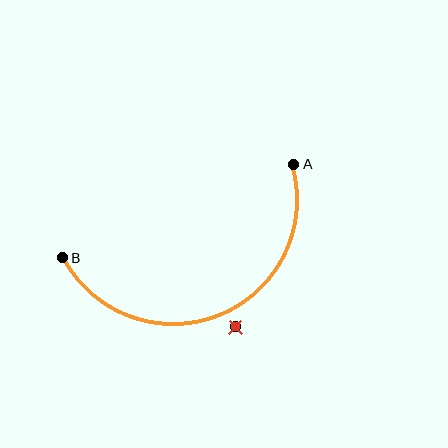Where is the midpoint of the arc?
The arc midpoint is the point on the curve farthest from the straight line joining A and B. It sits below that line.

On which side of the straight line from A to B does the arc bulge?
The arc bulges below the straight line connecting A and B.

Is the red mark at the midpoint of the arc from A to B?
No — the red mark does not lie on the arc at all. It sits slightly outside the curve.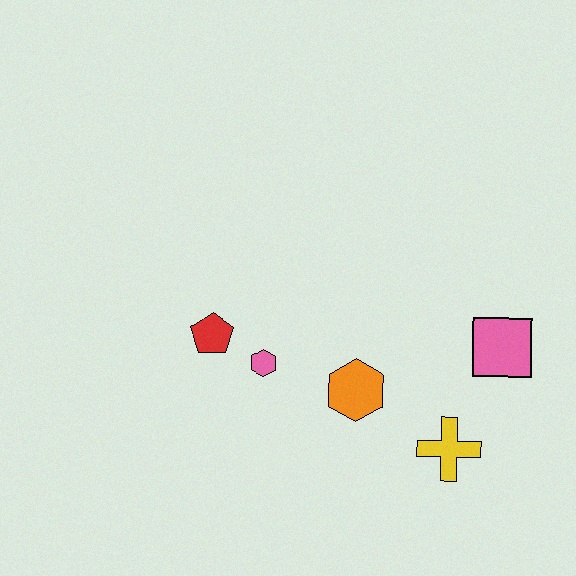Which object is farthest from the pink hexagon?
The pink square is farthest from the pink hexagon.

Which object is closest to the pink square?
The yellow cross is closest to the pink square.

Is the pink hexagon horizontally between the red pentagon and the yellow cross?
Yes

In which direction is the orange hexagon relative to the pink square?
The orange hexagon is to the left of the pink square.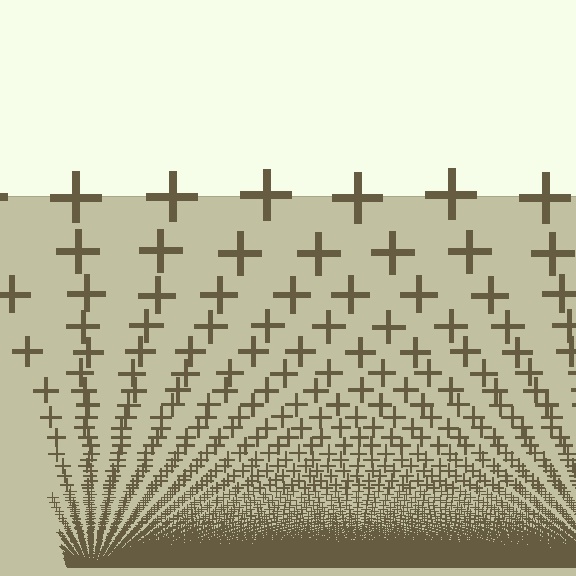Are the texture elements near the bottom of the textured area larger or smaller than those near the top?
Smaller. The gradient is inverted — elements near the bottom are smaller and denser.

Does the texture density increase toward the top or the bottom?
Density increases toward the bottom.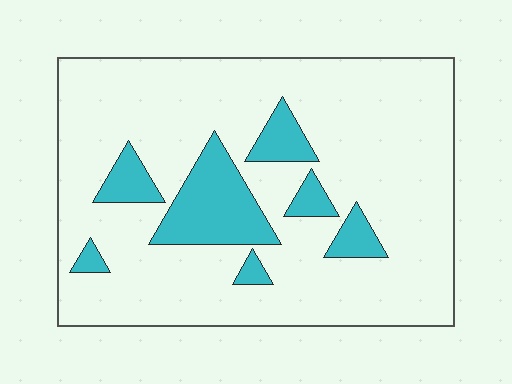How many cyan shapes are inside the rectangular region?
7.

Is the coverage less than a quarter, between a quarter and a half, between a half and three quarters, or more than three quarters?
Less than a quarter.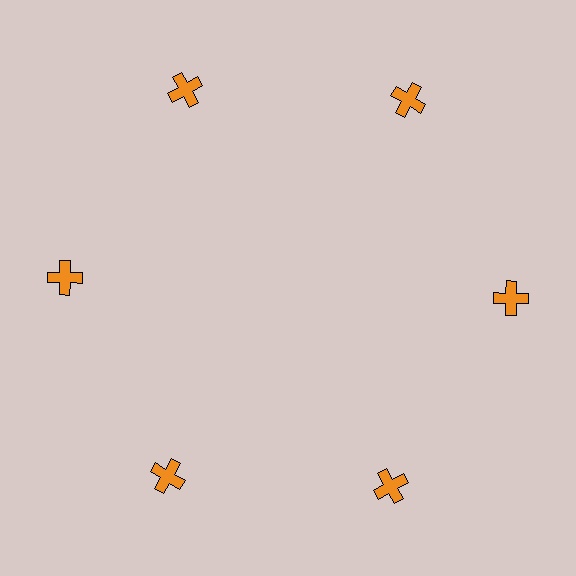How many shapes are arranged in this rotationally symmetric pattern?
There are 6 shapes, arranged in 6 groups of 1.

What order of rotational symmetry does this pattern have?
This pattern has 6-fold rotational symmetry.